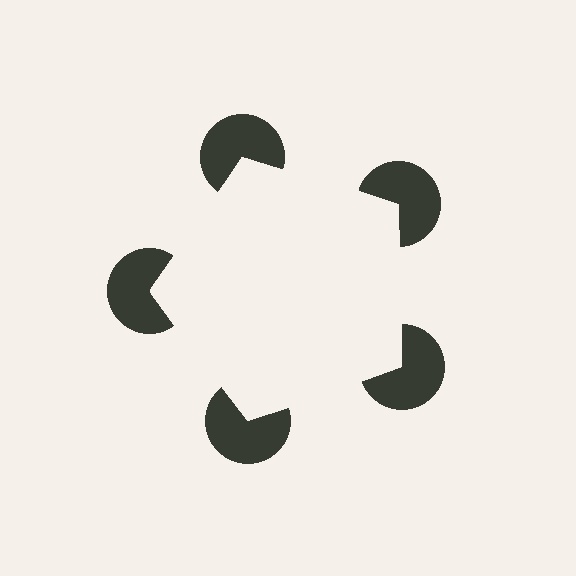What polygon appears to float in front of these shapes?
An illusory pentagon — its edges are inferred from the aligned wedge cuts in the pac-man discs, not physically drawn.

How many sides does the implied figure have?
5 sides.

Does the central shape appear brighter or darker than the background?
It typically appears slightly brighter than the background, even though no actual brightness change is drawn.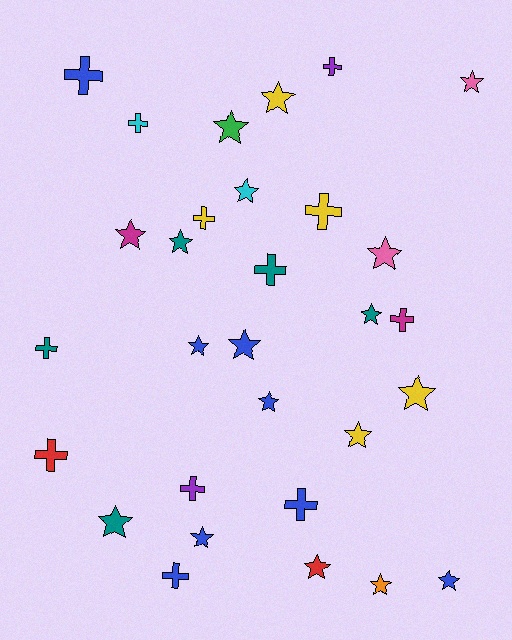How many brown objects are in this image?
There are no brown objects.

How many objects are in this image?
There are 30 objects.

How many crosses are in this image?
There are 12 crosses.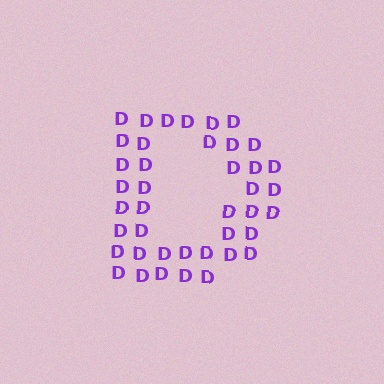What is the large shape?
The large shape is the letter D.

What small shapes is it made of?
It is made of small letter D's.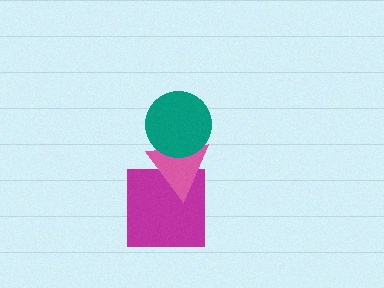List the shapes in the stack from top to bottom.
From top to bottom: the teal circle, the pink triangle, the magenta square.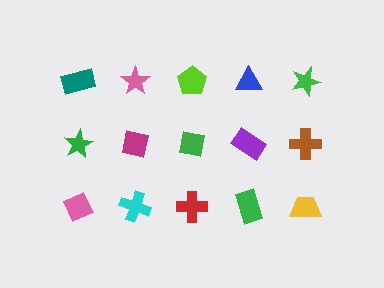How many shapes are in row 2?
5 shapes.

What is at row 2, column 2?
A magenta square.